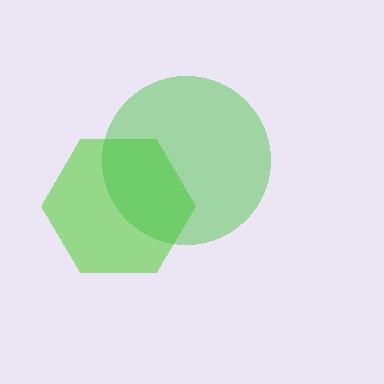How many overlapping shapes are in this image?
There are 2 overlapping shapes in the image.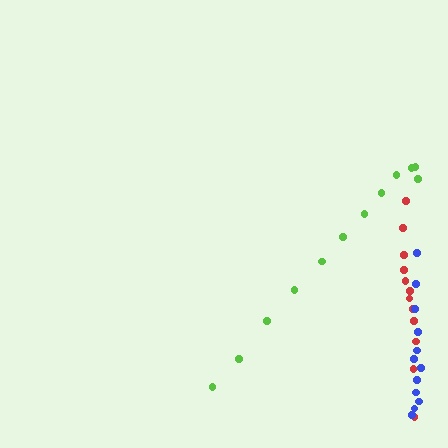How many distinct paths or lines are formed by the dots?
There are 3 distinct paths.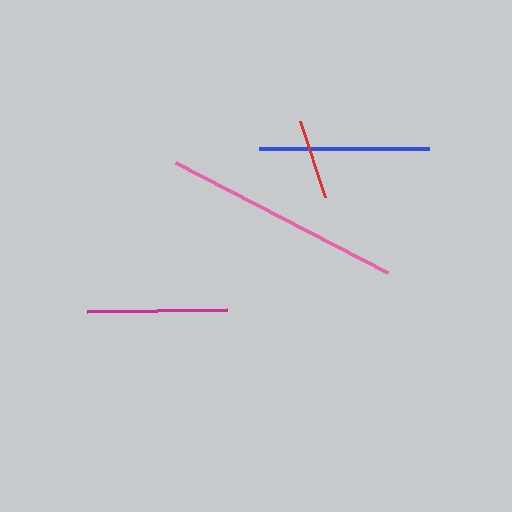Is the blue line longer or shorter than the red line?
The blue line is longer than the red line.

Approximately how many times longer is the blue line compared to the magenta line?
The blue line is approximately 1.2 times the length of the magenta line.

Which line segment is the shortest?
The red line is the shortest at approximately 79 pixels.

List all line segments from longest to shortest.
From longest to shortest: pink, blue, magenta, red.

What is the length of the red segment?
The red segment is approximately 79 pixels long.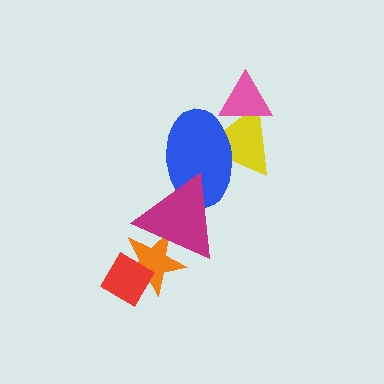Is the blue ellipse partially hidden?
Yes, it is partially covered by another shape.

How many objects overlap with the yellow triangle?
2 objects overlap with the yellow triangle.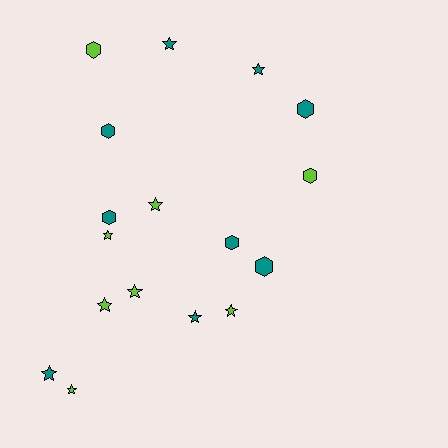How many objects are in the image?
There are 17 objects.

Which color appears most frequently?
Teal, with 9 objects.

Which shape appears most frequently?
Star, with 10 objects.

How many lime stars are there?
There are 6 lime stars.